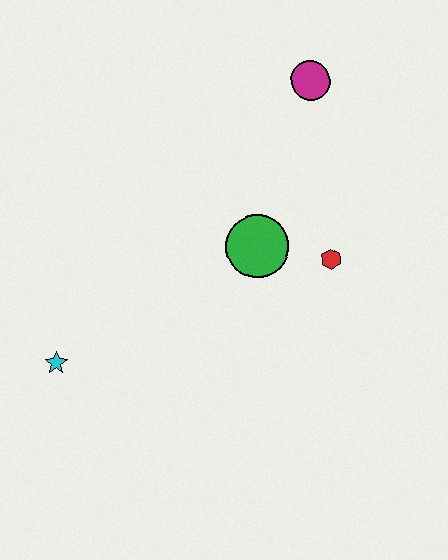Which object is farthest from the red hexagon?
The cyan star is farthest from the red hexagon.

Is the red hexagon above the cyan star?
Yes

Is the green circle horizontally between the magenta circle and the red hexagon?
No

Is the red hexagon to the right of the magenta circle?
Yes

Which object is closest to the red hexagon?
The green circle is closest to the red hexagon.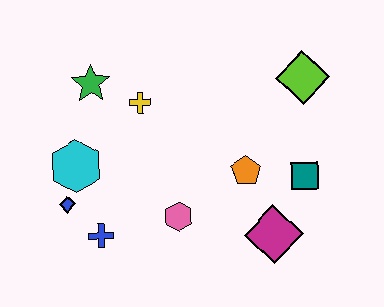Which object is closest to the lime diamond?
The teal square is closest to the lime diamond.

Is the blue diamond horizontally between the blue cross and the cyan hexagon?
No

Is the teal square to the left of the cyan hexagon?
No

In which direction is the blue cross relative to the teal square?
The blue cross is to the left of the teal square.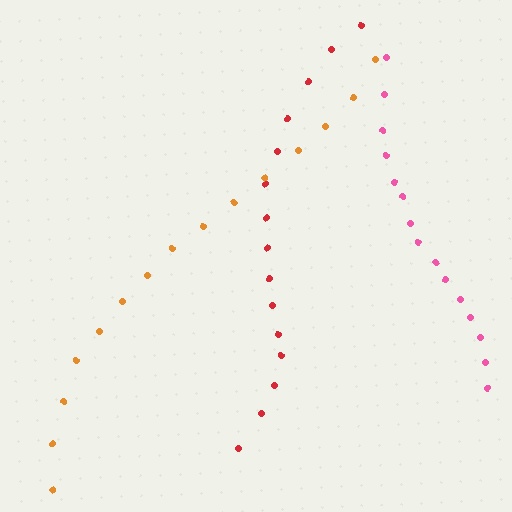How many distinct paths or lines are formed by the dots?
There are 3 distinct paths.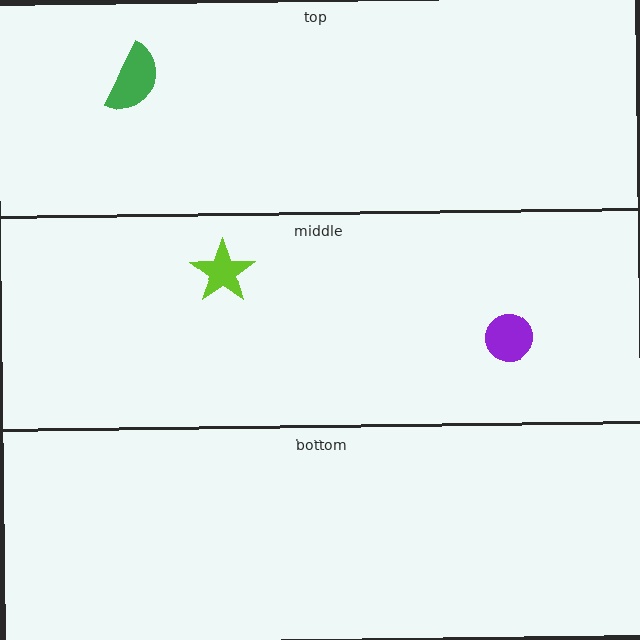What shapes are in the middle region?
The purple circle, the lime star.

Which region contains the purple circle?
The middle region.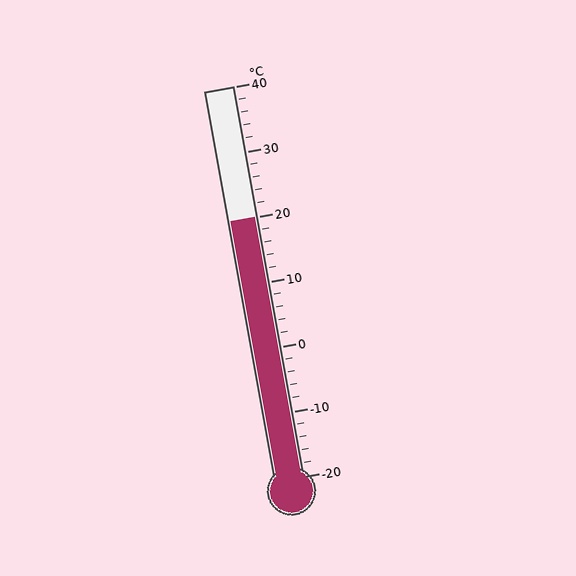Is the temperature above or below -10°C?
The temperature is above -10°C.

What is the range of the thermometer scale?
The thermometer scale ranges from -20°C to 40°C.